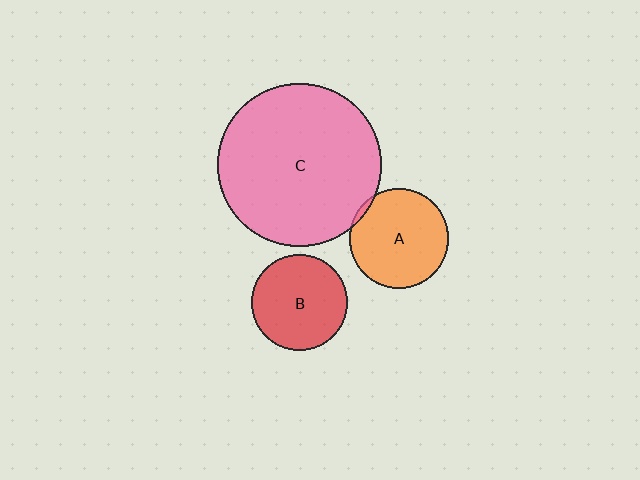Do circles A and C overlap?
Yes.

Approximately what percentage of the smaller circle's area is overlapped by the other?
Approximately 5%.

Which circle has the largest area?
Circle C (pink).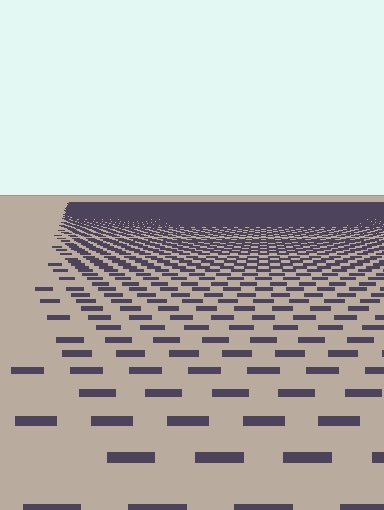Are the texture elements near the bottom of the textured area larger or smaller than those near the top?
Larger. Near the bottom, elements are closer to the viewer and appear at a bigger on-screen size.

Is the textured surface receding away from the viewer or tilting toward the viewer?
The surface is receding away from the viewer. Texture elements get smaller and denser toward the top.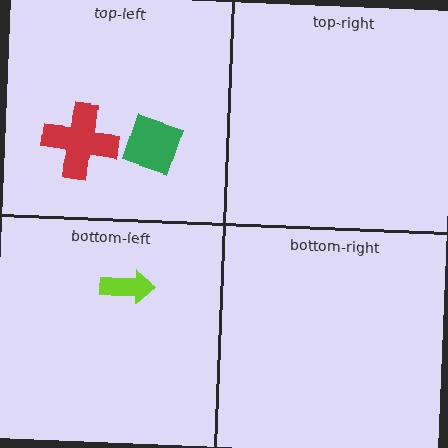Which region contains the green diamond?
The top-left region.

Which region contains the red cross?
The top-left region.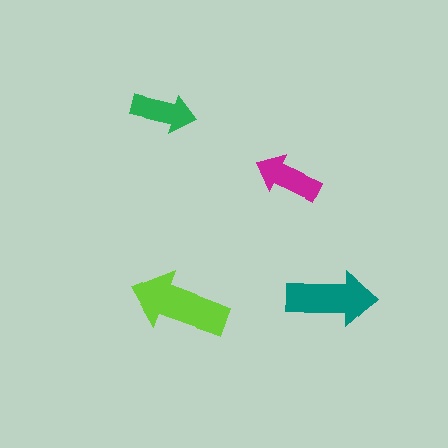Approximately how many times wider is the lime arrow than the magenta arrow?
About 1.5 times wider.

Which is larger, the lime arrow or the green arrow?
The lime one.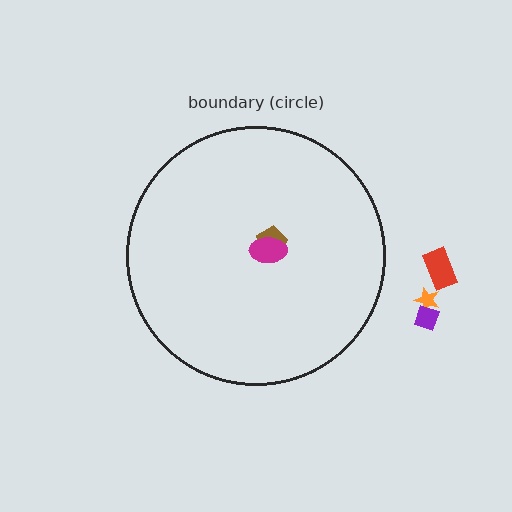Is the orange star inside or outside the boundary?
Outside.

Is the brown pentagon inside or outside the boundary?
Inside.